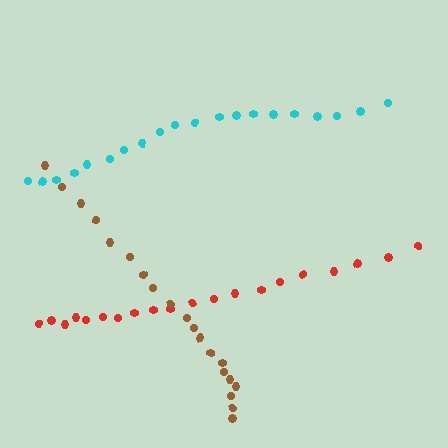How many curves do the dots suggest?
There are 3 distinct paths.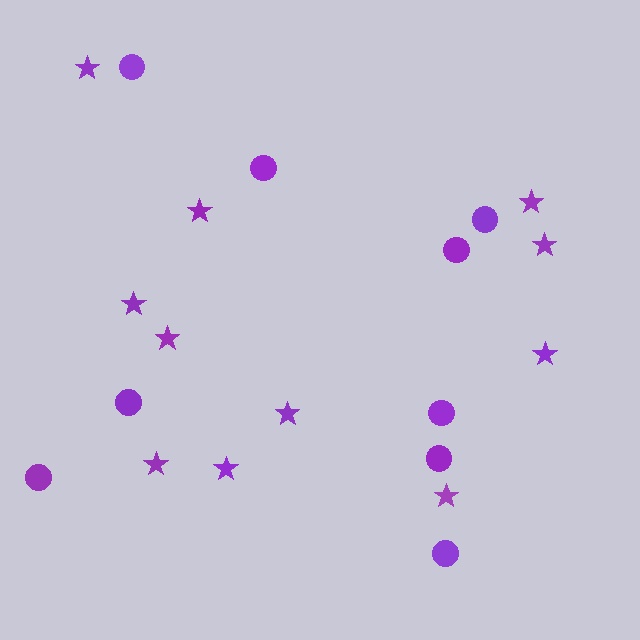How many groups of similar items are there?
There are 2 groups: one group of stars (11) and one group of circles (9).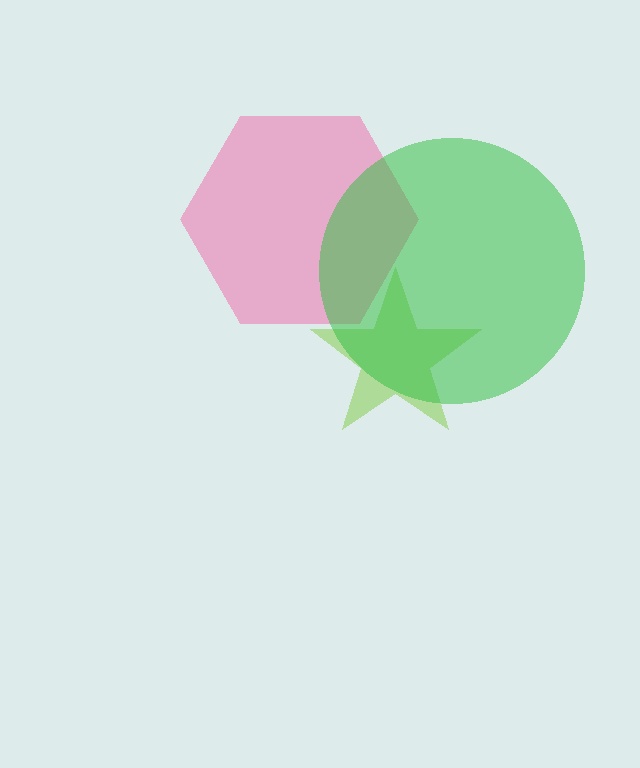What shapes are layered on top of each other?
The layered shapes are: a lime star, a pink hexagon, a green circle.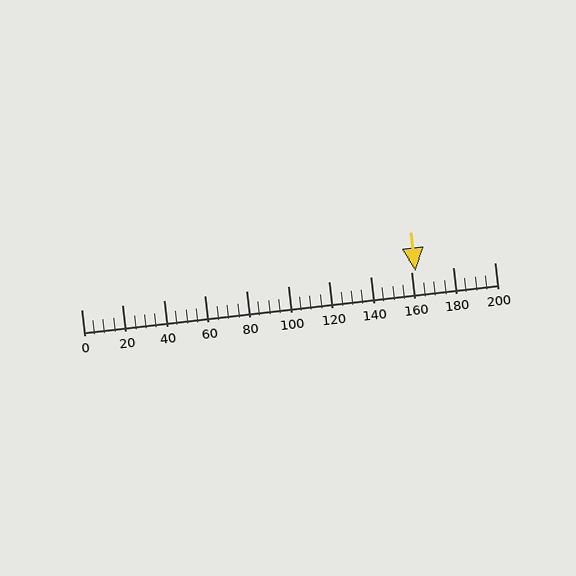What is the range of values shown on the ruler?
The ruler shows values from 0 to 200.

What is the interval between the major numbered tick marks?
The major tick marks are spaced 20 units apart.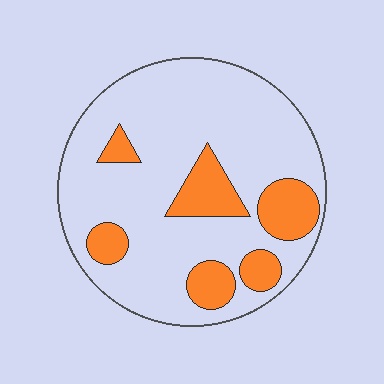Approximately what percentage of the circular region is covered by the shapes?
Approximately 20%.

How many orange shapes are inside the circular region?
6.